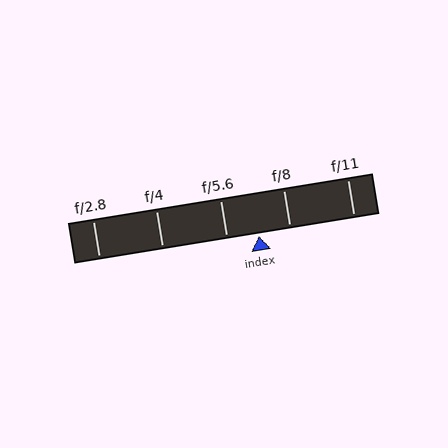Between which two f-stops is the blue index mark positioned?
The index mark is between f/5.6 and f/8.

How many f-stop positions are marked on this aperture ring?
There are 5 f-stop positions marked.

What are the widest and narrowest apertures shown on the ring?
The widest aperture shown is f/2.8 and the narrowest is f/11.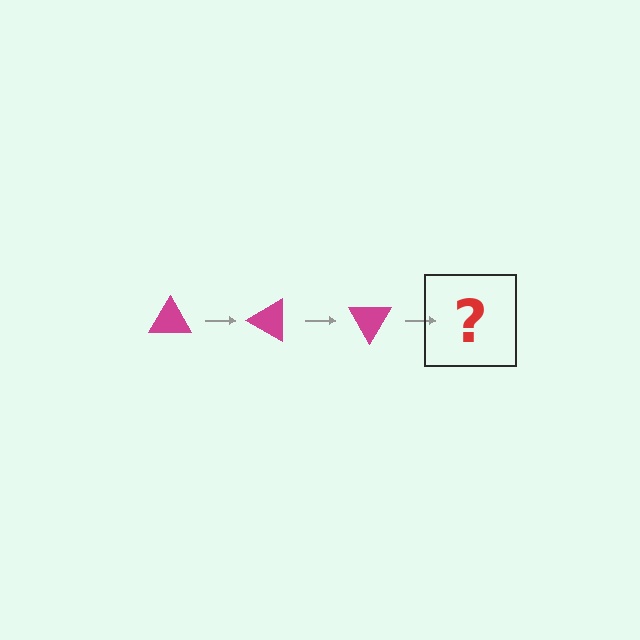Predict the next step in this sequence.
The next step is a magenta triangle rotated 90 degrees.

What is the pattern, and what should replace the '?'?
The pattern is that the triangle rotates 30 degrees each step. The '?' should be a magenta triangle rotated 90 degrees.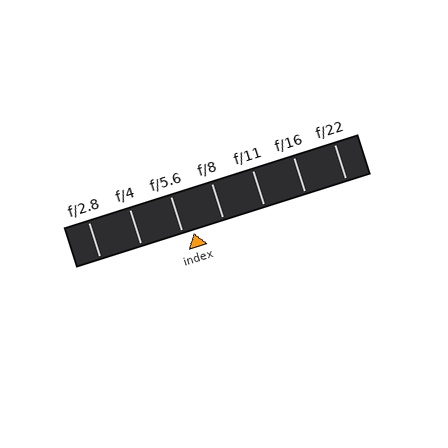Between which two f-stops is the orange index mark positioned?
The index mark is between f/5.6 and f/8.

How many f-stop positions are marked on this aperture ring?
There are 7 f-stop positions marked.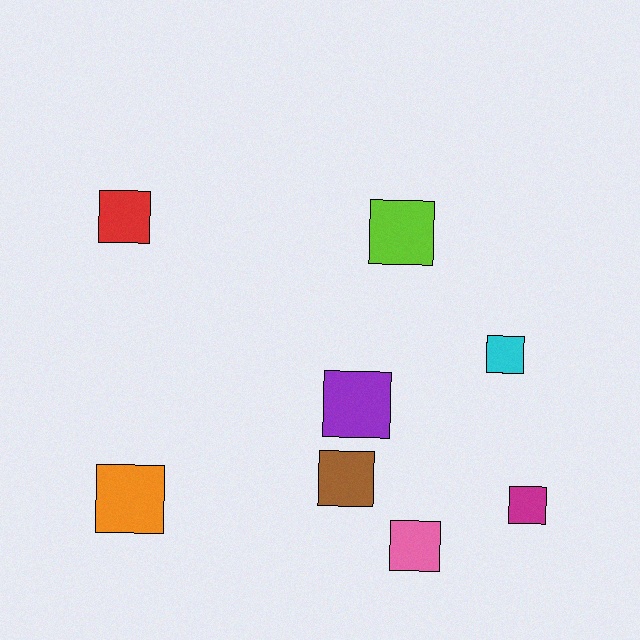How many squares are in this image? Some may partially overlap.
There are 8 squares.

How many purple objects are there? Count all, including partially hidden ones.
There is 1 purple object.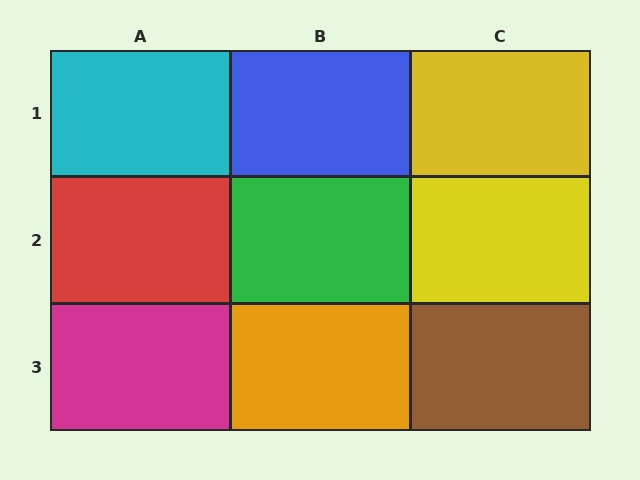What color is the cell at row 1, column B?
Blue.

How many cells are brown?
1 cell is brown.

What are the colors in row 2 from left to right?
Red, green, yellow.